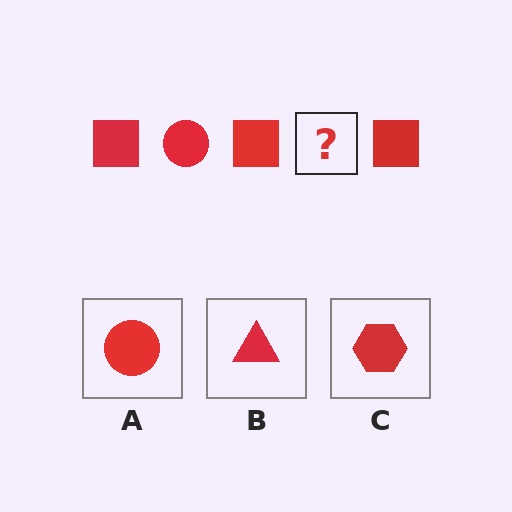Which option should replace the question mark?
Option A.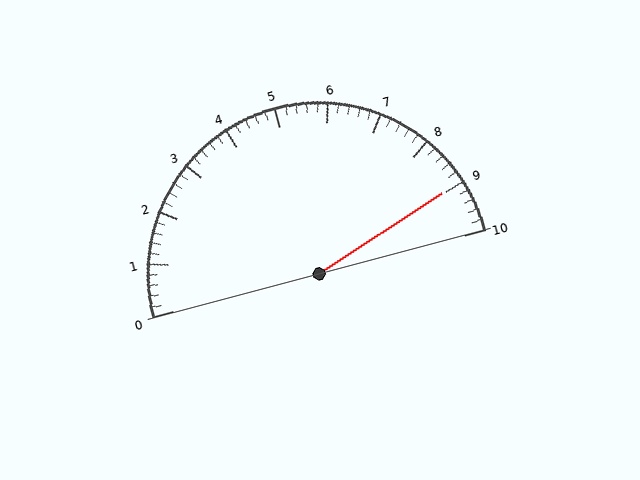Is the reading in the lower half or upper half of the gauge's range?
The reading is in the upper half of the range (0 to 10).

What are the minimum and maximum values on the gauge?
The gauge ranges from 0 to 10.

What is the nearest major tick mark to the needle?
The nearest major tick mark is 9.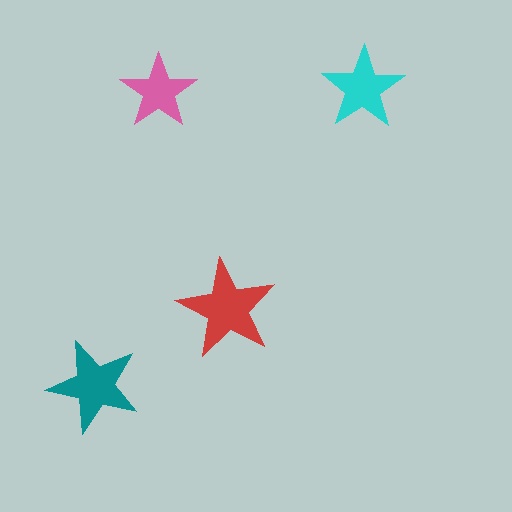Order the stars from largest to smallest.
the red one, the teal one, the cyan one, the pink one.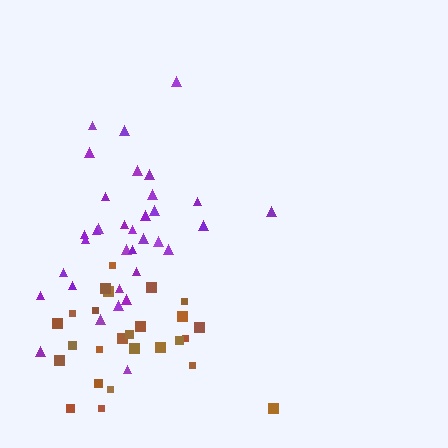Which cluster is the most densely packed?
Purple.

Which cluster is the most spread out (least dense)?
Brown.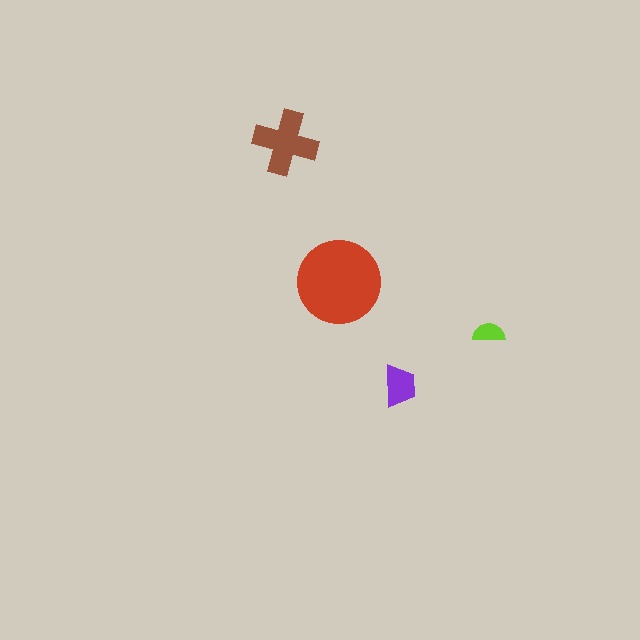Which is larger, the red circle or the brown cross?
The red circle.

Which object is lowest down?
The purple trapezoid is bottommost.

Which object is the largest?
The red circle.